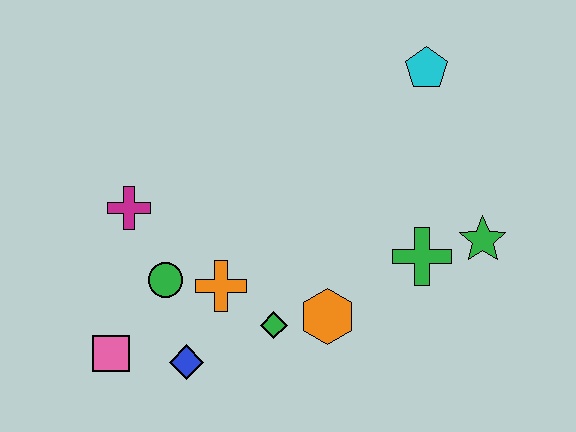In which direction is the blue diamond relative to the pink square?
The blue diamond is to the right of the pink square.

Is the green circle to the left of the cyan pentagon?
Yes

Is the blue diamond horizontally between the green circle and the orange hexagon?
Yes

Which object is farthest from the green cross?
The pink square is farthest from the green cross.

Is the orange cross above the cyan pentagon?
No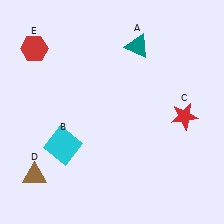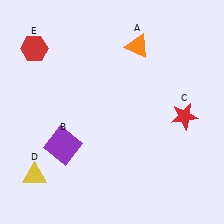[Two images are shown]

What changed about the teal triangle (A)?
In Image 1, A is teal. In Image 2, it changed to orange.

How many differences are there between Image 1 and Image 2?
There are 3 differences between the two images.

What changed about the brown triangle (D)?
In Image 1, D is brown. In Image 2, it changed to yellow.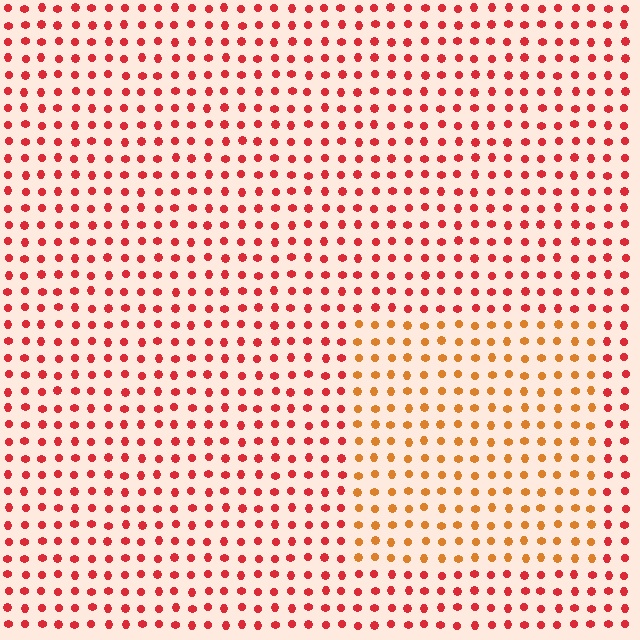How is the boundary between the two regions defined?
The boundary is defined purely by a slight shift in hue (about 34 degrees). Spacing, size, and orientation are identical on both sides.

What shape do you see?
I see a rectangle.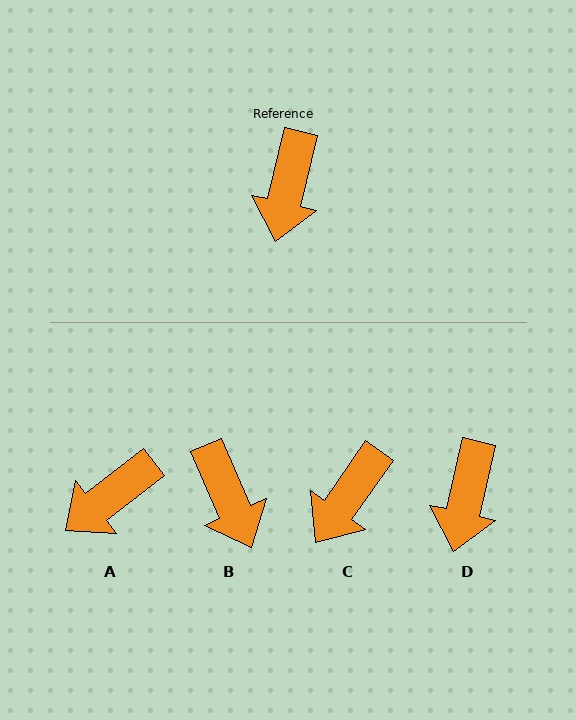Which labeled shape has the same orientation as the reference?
D.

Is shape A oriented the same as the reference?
No, it is off by about 39 degrees.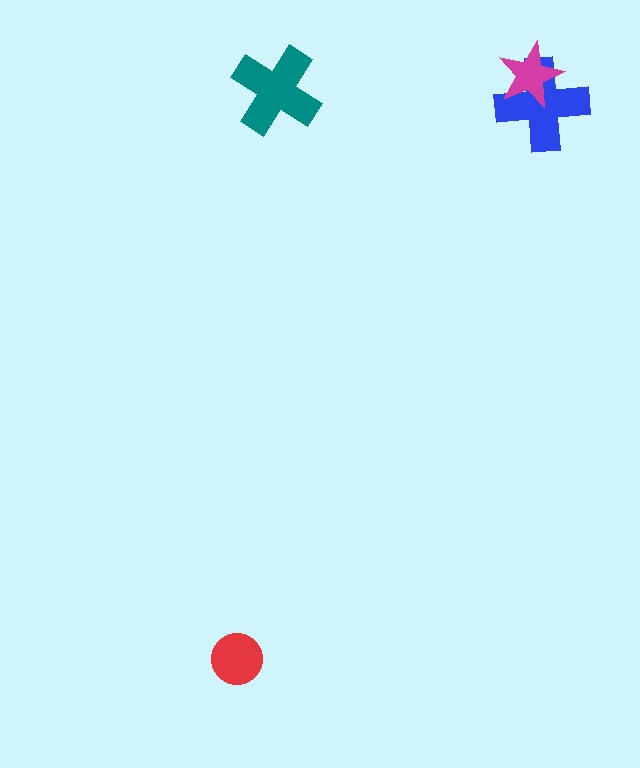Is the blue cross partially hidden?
Yes, it is partially covered by another shape.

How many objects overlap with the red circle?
0 objects overlap with the red circle.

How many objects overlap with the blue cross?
1 object overlaps with the blue cross.